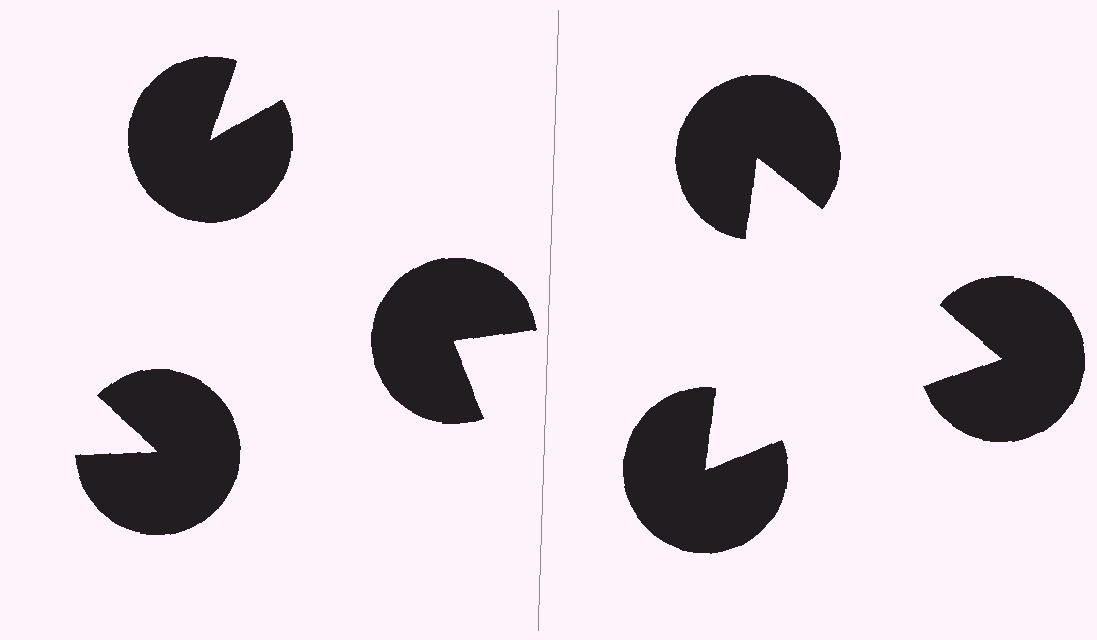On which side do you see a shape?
An illusory triangle appears on the right side. On the left side the wedge cuts are rotated, so no coherent shape forms.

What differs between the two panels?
The pac-man discs are positioned identically on both sides; only the wedge orientations differ. On the right they align to a triangle; on the left they are misaligned.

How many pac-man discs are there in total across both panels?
6 — 3 on each side.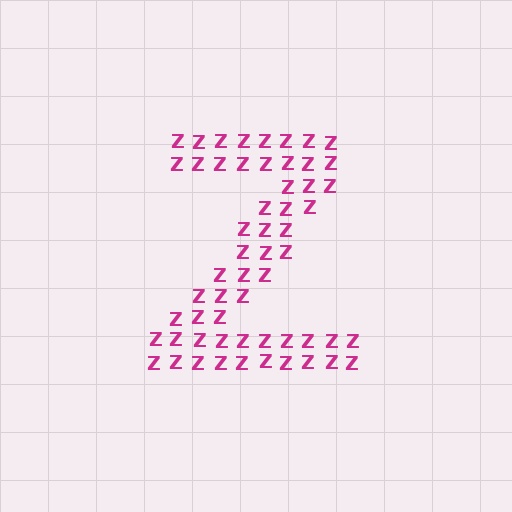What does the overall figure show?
The overall figure shows the letter Z.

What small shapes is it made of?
It is made of small letter Z's.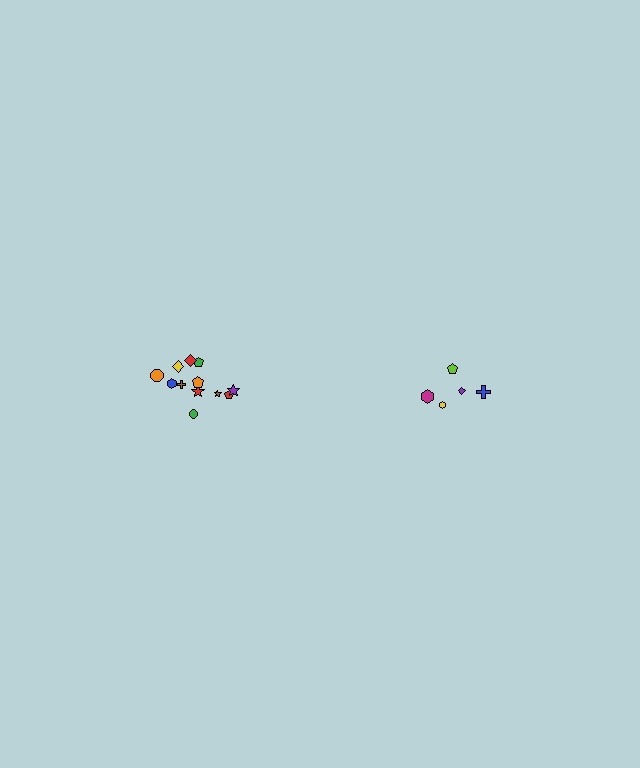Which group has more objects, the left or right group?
The left group.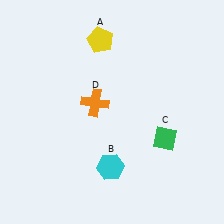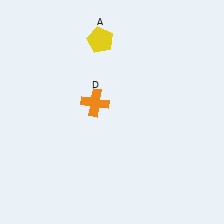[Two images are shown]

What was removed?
The green diamond (C), the cyan hexagon (B) were removed in Image 2.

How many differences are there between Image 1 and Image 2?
There are 2 differences between the two images.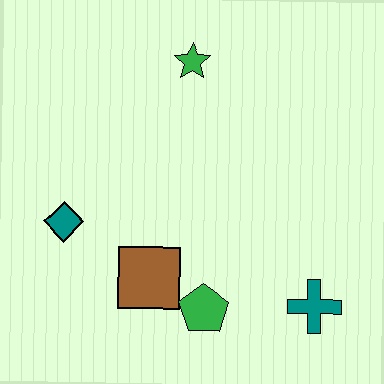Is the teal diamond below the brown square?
No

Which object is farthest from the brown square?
The green star is farthest from the brown square.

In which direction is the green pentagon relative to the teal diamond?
The green pentagon is to the right of the teal diamond.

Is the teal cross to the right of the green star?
Yes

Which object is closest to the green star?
The teal diamond is closest to the green star.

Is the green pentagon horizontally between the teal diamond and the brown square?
No